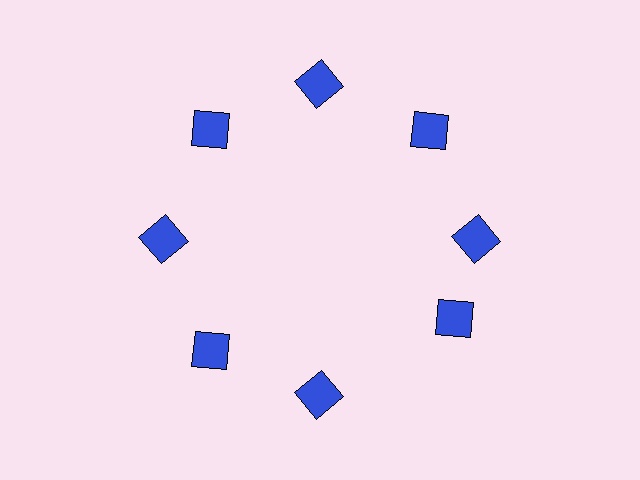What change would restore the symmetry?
The symmetry would be restored by rotating it back into even spacing with its neighbors so that all 8 squares sit at equal angles and equal distance from the center.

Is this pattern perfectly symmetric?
No. The 8 blue squares are arranged in a ring, but one element near the 4 o'clock position is rotated out of alignment along the ring, breaking the 8-fold rotational symmetry.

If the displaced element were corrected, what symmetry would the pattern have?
It would have 8-fold rotational symmetry — the pattern would map onto itself every 45 degrees.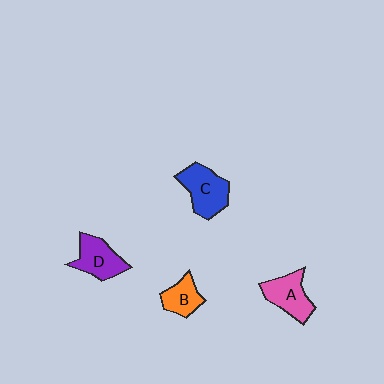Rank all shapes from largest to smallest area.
From largest to smallest: C (blue), A (pink), D (purple), B (orange).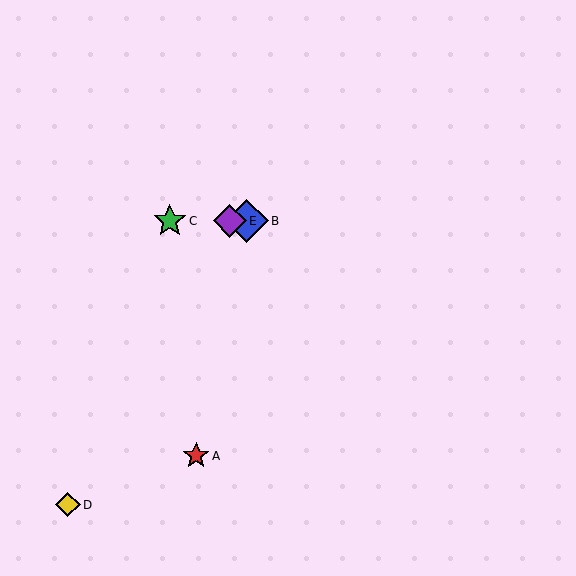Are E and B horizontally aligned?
Yes, both are at y≈221.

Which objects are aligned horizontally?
Objects B, C, E are aligned horizontally.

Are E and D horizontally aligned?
No, E is at y≈221 and D is at y≈505.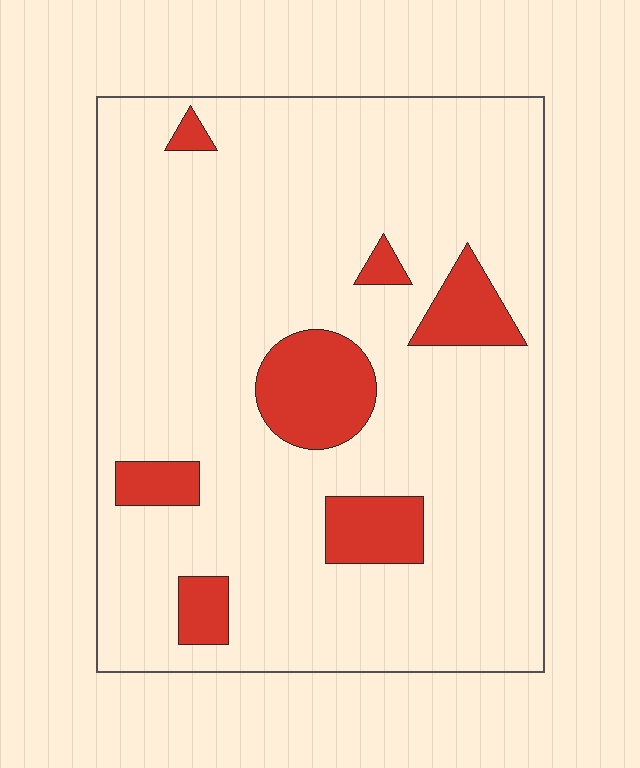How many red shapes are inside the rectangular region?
7.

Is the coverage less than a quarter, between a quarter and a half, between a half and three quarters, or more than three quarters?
Less than a quarter.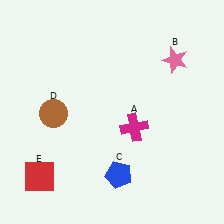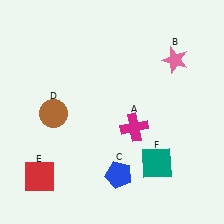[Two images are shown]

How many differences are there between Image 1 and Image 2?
There is 1 difference between the two images.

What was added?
A teal square (F) was added in Image 2.